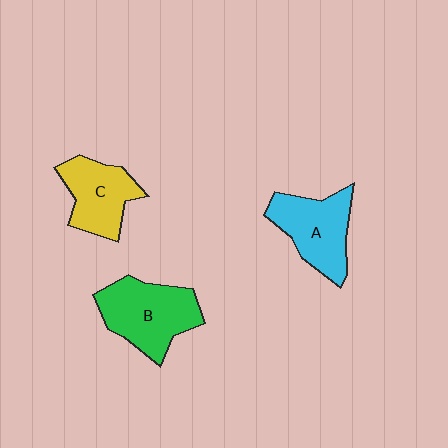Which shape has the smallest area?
Shape C (yellow).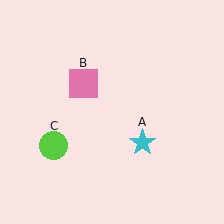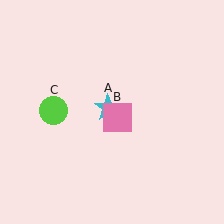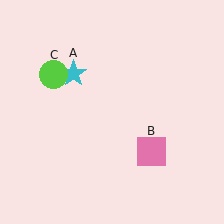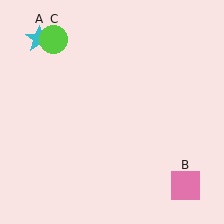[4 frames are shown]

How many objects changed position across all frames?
3 objects changed position: cyan star (object A), pink square (object B), lime circle (object C).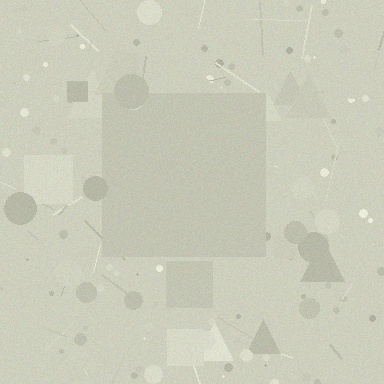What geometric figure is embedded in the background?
A square is embedded in the background.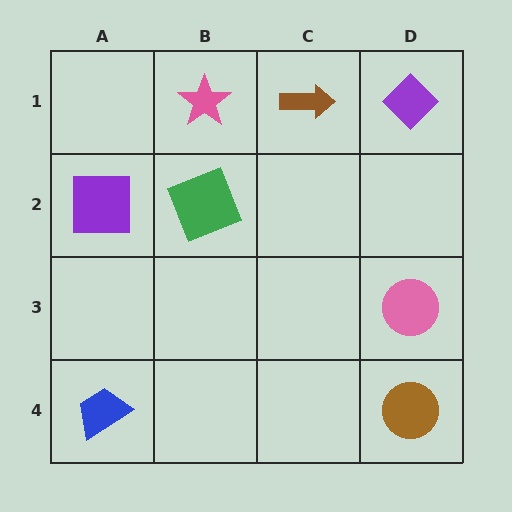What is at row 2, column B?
A green square.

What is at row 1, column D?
A purple diamond.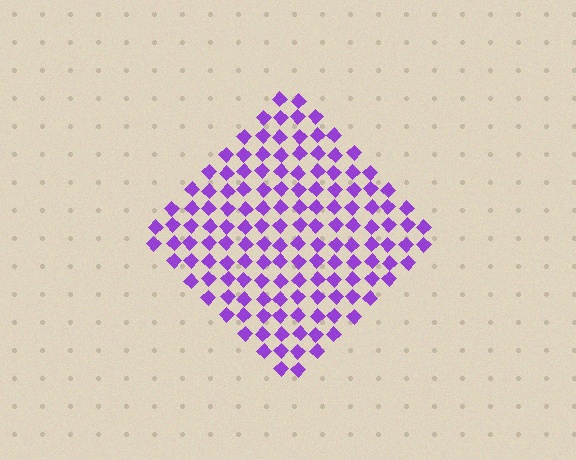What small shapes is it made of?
It is made of small diamonds.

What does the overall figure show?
The overall figure shows a diamond.